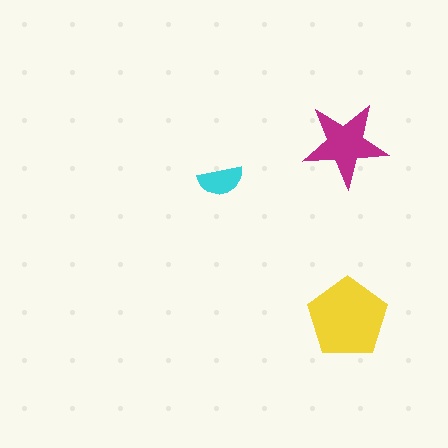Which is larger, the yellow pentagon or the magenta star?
The yellow pentagon.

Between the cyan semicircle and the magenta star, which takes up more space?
The magenta star.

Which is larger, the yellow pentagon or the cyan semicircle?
The yellow pentagon.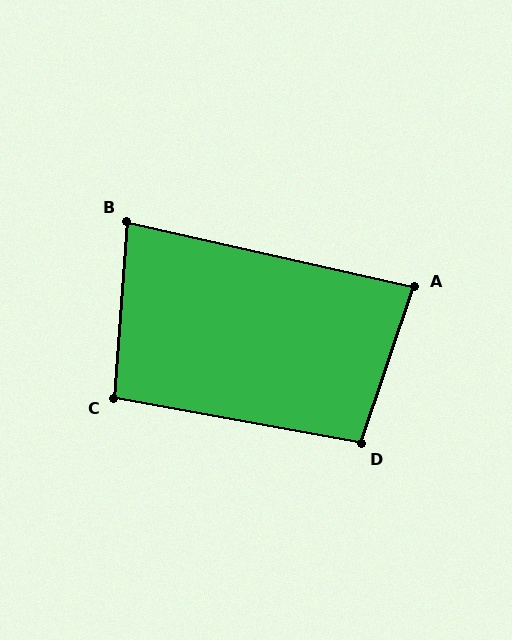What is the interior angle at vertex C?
Approximately 96 degrees (obtuse).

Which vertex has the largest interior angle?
D, at approximately 98 degrees.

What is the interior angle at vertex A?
Approximately 84 degrees (acute).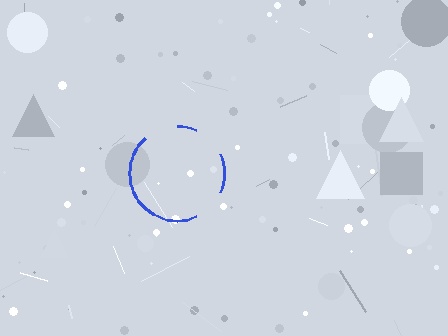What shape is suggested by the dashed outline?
The dashed outline suggests a circle.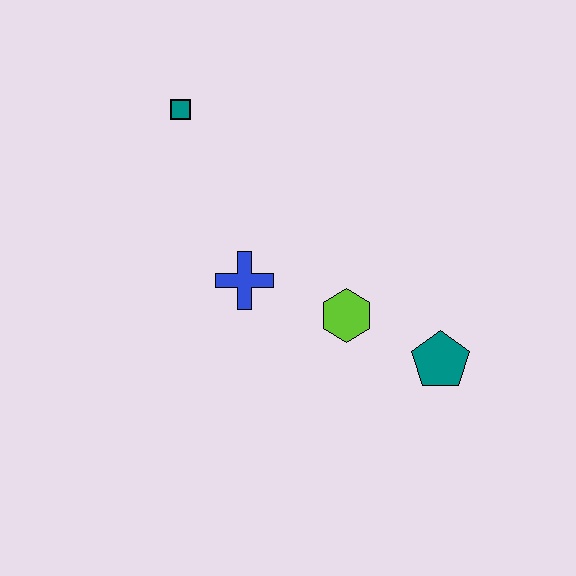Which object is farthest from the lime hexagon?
The teal square is farthest from the lime hexagon.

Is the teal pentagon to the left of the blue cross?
No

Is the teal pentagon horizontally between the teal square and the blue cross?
No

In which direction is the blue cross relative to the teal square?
The blue cross is below the teal square.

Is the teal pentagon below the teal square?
Yes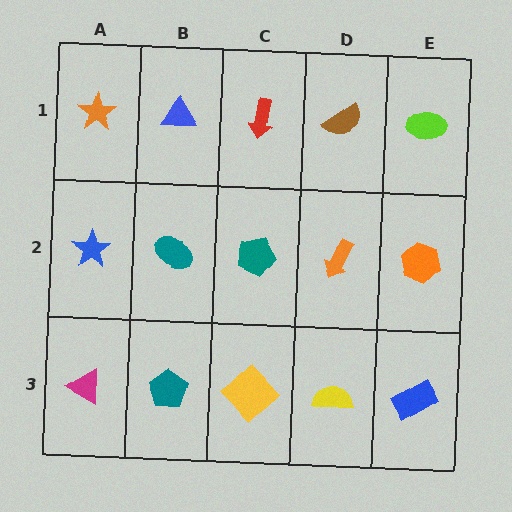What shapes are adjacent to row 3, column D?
An orange arrow (row 2, column D), a yellow diamond (row 3, column C), a blue rectangle (row 3, column E).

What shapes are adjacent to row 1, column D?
An orange arrow (row 2, column D), a red arrow (row 1, column C), a lime ellipse (row 1, column E).